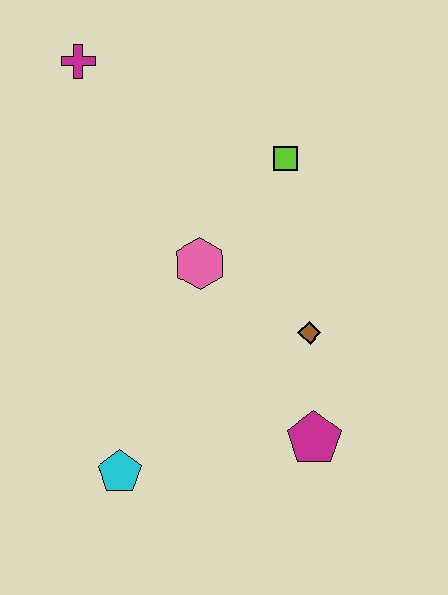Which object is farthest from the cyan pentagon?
The magenta cross is farthest from the cyan pentagon.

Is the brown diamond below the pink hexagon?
Yes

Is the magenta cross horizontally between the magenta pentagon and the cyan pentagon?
No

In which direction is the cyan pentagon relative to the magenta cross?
The cyan pentagon is below the magenta cross.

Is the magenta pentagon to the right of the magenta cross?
Yes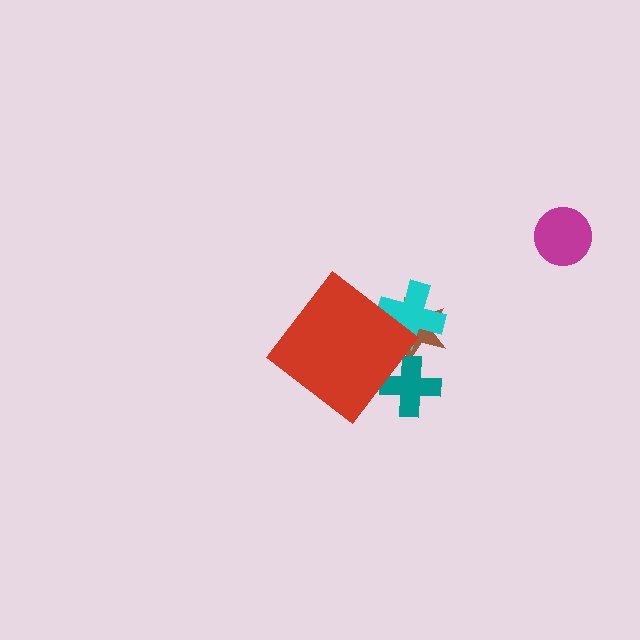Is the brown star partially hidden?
Yes, the brown star is partially hidden behind the red diamond.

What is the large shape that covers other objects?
A red diamond.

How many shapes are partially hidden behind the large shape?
3 shapes are partially hidden.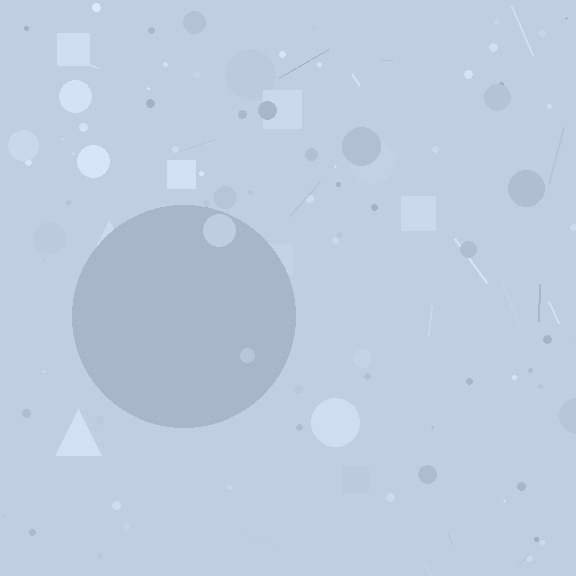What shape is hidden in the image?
A circle is hidden in the image.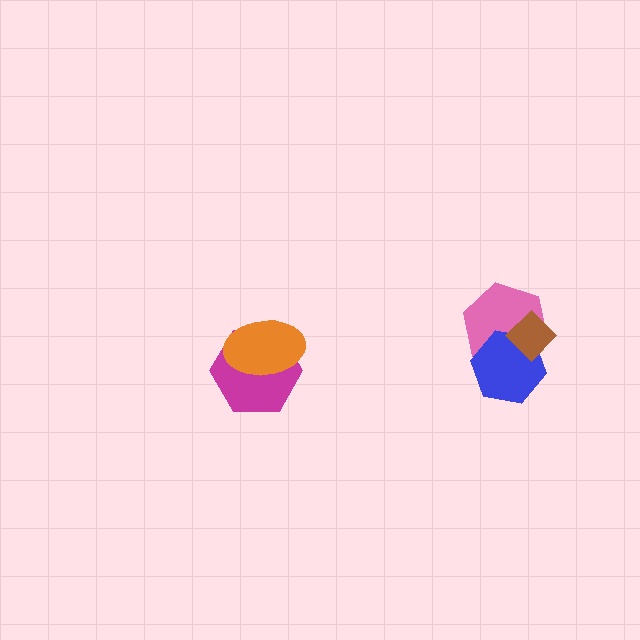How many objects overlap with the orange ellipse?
1 object overlaps with the orange ellipse.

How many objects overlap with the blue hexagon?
2 objects overlap with the blue hexagon.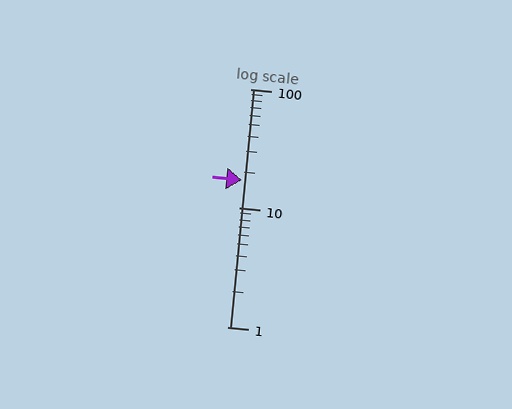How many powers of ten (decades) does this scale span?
The scale spans 2 decades, from 1 to 100.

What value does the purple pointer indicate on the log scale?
The pointer indicates approximately 17.